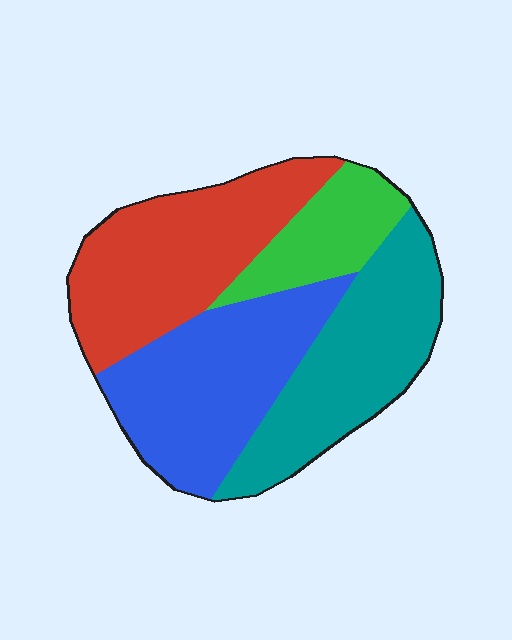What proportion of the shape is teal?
Teal covers roughly 25% of the shape.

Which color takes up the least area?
Green, at roughly 15%.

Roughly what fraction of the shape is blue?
Blue covers roughly 30% of the shape.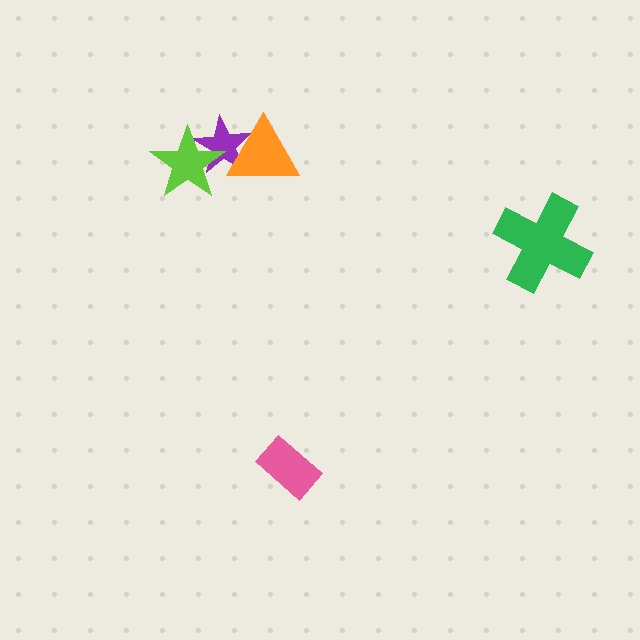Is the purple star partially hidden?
Yes, it is partially covered by another shape.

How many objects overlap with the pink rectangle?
0 objects overlap with the pink rectangle.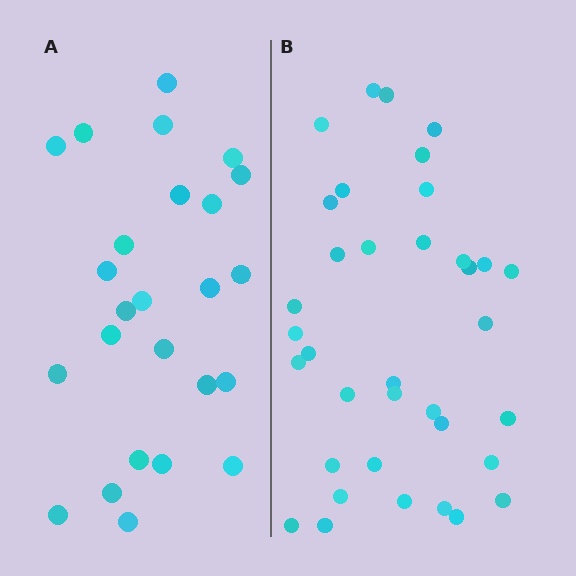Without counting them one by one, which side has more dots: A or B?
Region B (the right region) has more dots.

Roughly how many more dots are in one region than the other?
Region B has roughly 12 or so more dots than region A.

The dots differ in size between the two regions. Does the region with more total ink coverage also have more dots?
No. Region A has more total ink coverage because its dots are larger, but region B actually contains more individual dots. Total area can be misleading — the number of items is what matters here.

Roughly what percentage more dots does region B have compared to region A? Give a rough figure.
About 45% more.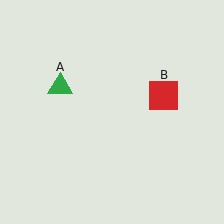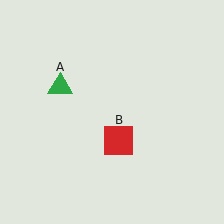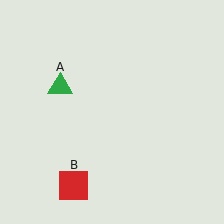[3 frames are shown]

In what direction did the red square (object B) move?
The red square (object B) moved down and to the left.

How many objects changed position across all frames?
1 object changed position: red square (object B).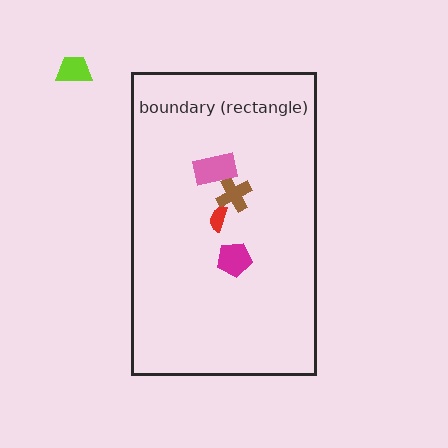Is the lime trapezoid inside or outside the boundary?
Outside.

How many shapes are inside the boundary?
4 inside, 1 outside.